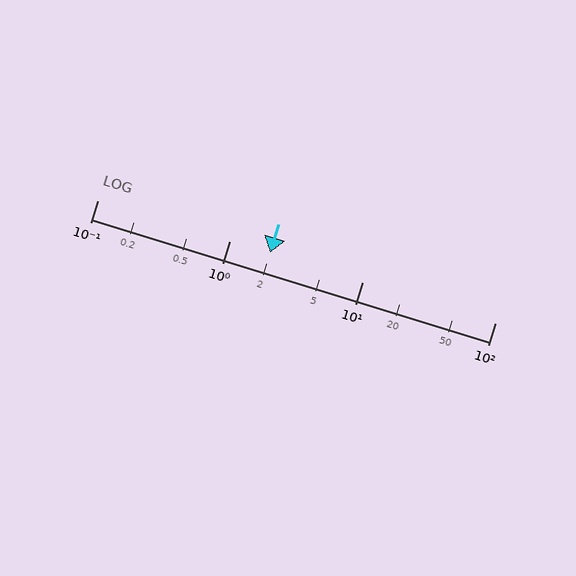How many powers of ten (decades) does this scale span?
The scale spans 3 decades, from 0.1 to 100.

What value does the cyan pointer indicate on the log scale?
The pointer indicates approximately 2.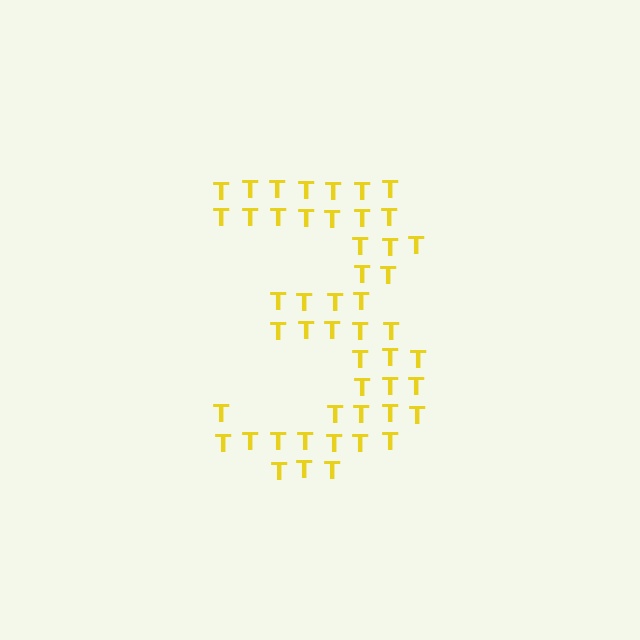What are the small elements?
The small elements are letter T's.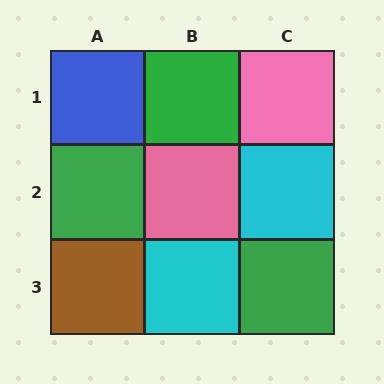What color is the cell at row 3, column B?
Cyan.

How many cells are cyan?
2 cells are cyan.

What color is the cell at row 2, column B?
Pink.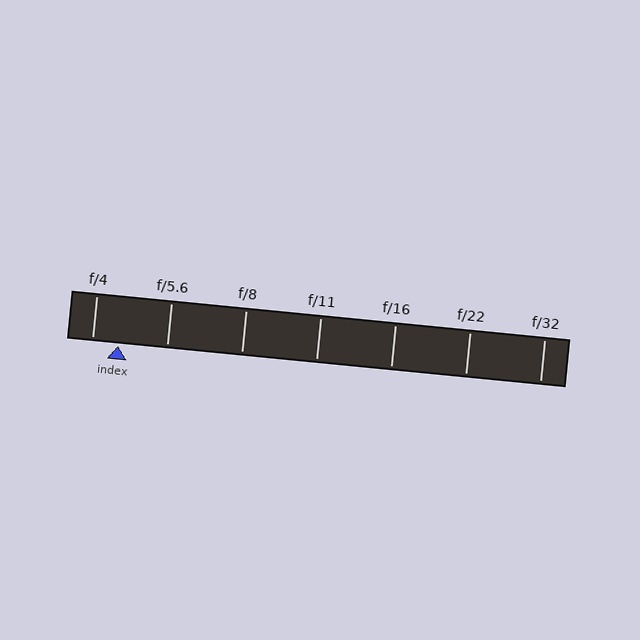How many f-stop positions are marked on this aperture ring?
There are 7 f-stop positions marked.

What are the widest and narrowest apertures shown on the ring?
The widest aperture shown is f/4 and the narrowest is f/32.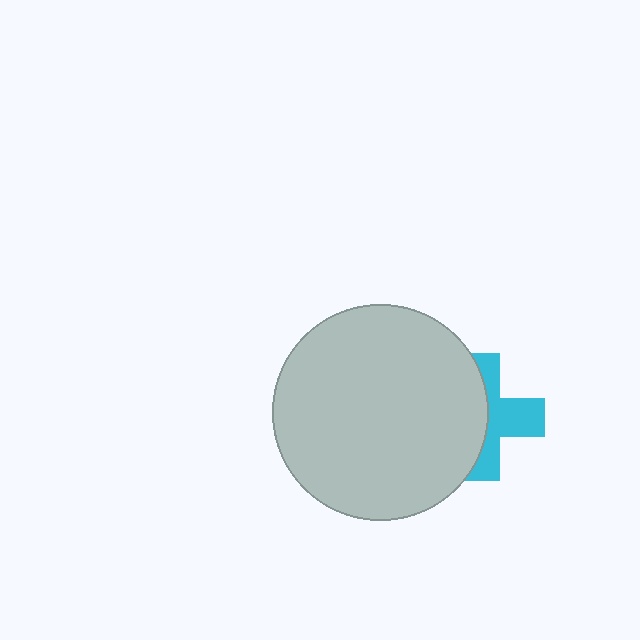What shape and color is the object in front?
The object in front is a light gray circle.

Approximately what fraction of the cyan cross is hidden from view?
Roughly 52% of the cyan cross is hidden behind the light gray circle.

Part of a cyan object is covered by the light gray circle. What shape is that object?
It is a cross.